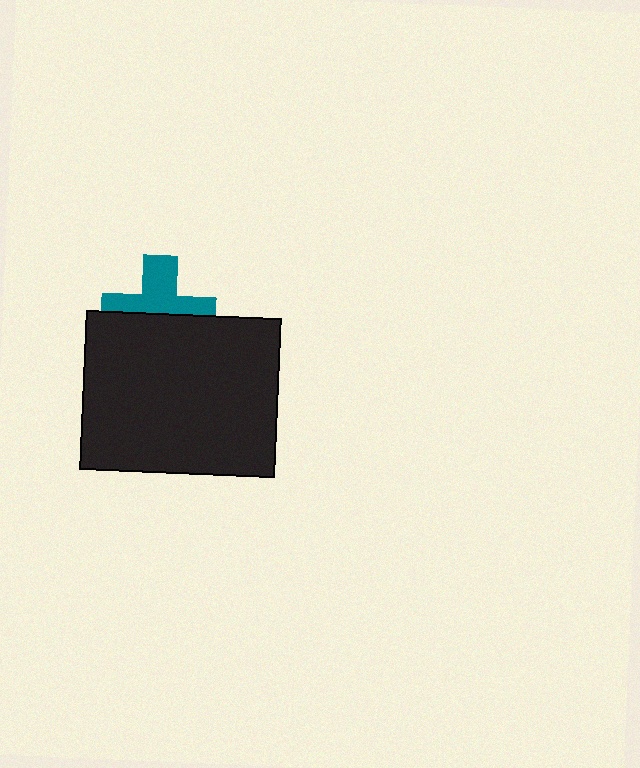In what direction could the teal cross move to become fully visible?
The teal cross could move up. That would shift it out from behind the black rectangle entirely.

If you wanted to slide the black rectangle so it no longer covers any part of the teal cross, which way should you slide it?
Slide it down — that is the most direct way to separate the two shapes.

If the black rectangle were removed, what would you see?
You would see the complete teal cross.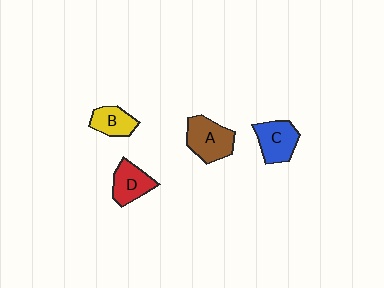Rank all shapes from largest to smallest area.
From largest to smallest: A (brown), C (blue), D (red), B (yellow).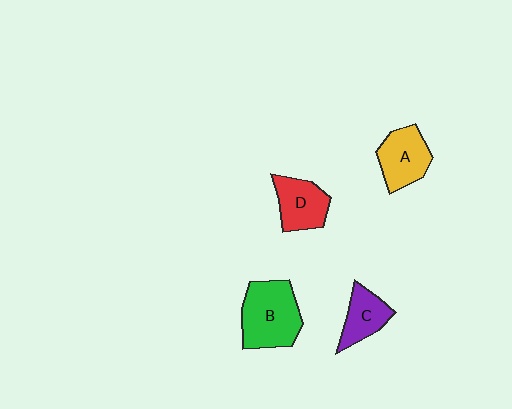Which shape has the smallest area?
Shape C (purple).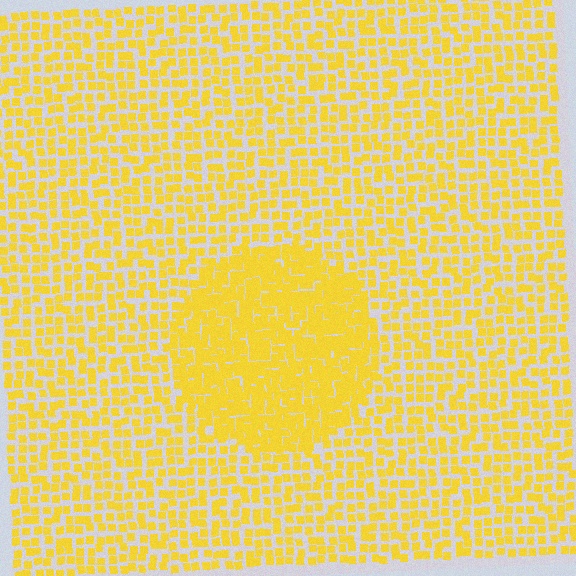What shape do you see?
I see a circle.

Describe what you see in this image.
The image contains small yellow elements arranged at two different densities. A circle-shaped region is visible where the elements are more densely packed than the surrounding area.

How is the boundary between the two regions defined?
The boundary is defined by a change in element density (approximately 1.9x ratio). All elements are the same color, size, and shape.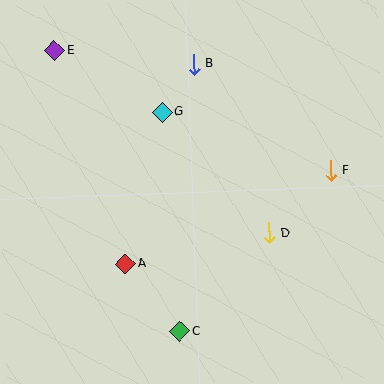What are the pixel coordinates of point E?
Point E is at (54, 51).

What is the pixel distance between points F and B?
The distance between F and B is 174 pixels.